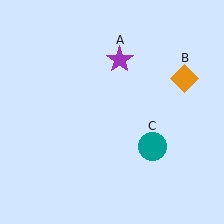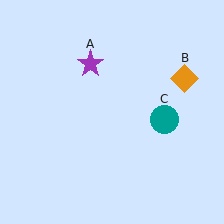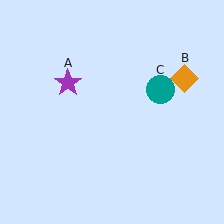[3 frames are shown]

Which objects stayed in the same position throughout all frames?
Orange diamond (object B) remained stationary.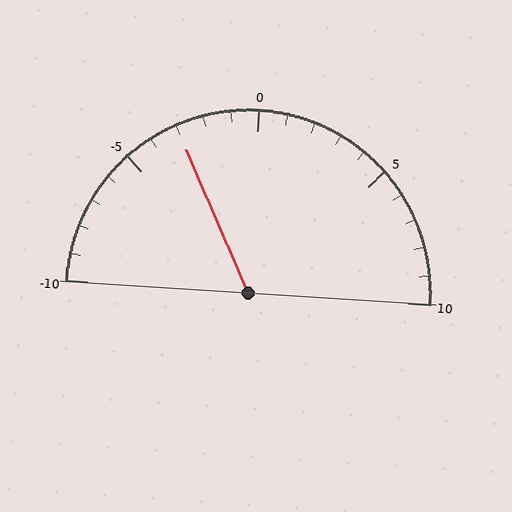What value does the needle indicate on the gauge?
The needle indicates approximately -3.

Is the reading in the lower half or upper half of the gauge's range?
The reading is in the lower half of the range (-10 to 10).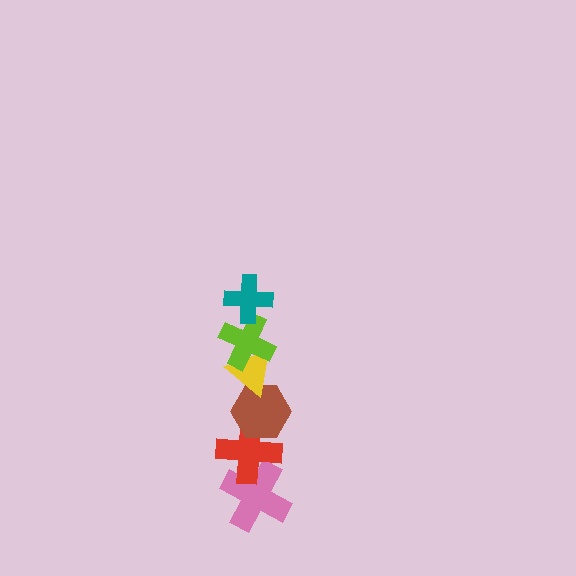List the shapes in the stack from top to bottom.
From top to bottom: the teal cross, the lime cross, the yellow triangle, the brown hexagon, the red cross, the pink cross.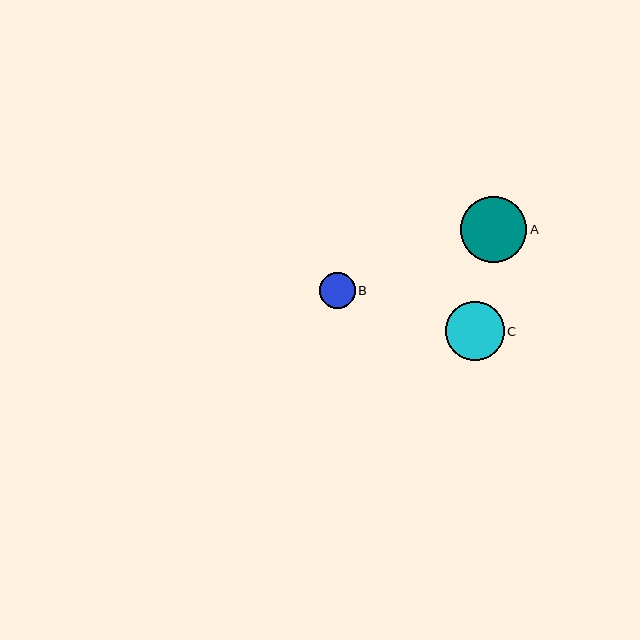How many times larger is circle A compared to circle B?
Circle A is approximately 1.9 times the size of circle B.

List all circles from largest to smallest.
From largest to smallest: A, C, B.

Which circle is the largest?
Circle A is the largest with a size of approximately 66 pixels.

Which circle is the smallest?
Circle B is the smallest with a size of approximately 36 pixels.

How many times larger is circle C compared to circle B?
Circle C is approximately 1.7 times the size of circle B.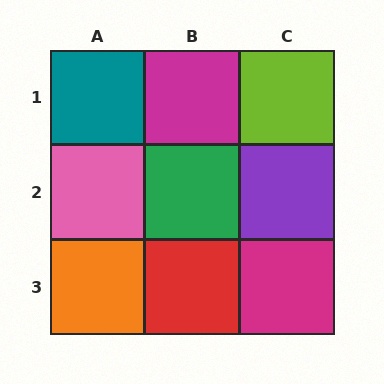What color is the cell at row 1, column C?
Lime.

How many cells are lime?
1 cell is lime.